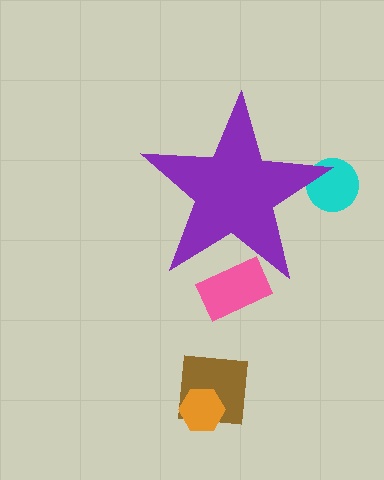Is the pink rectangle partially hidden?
Yes, the pink rectangle is partially hidden behind the purple star.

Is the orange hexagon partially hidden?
No, the orange hexagon is fully visible.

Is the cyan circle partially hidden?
Yes, the cyan circle is partially hidden behind the purple star.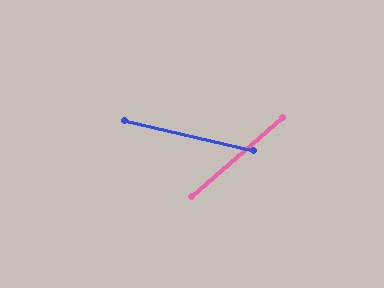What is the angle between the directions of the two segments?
Approximately 55 degrees.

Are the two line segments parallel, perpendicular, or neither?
Neither parallel nor perpendicular — they differ by about 55°.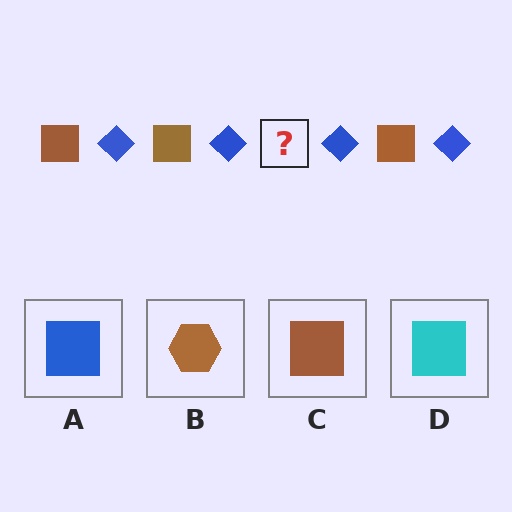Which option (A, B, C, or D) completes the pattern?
C.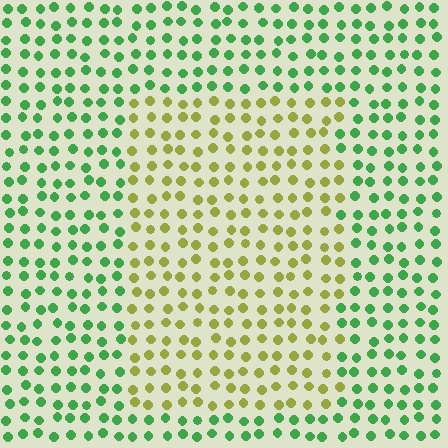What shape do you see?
I see a rectangle.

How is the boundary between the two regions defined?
The boundary is defined purely by a slight shift in hue (about 58 degrees). Spacing, size, and orientation are identical on both sides.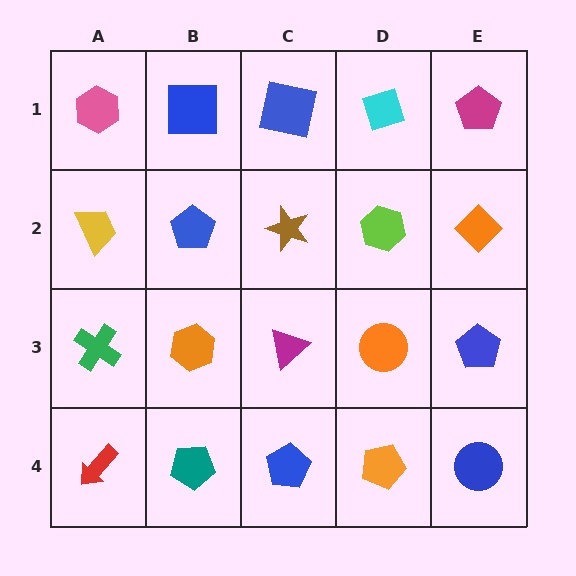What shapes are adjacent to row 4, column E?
A blue pentagon (row 3, column E), an orange pentagon (row 4, column D).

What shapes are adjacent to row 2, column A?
A pink hexagon (row 1, column A), a green cross (row 3, column A), a blue pentagon (row 2, column B).